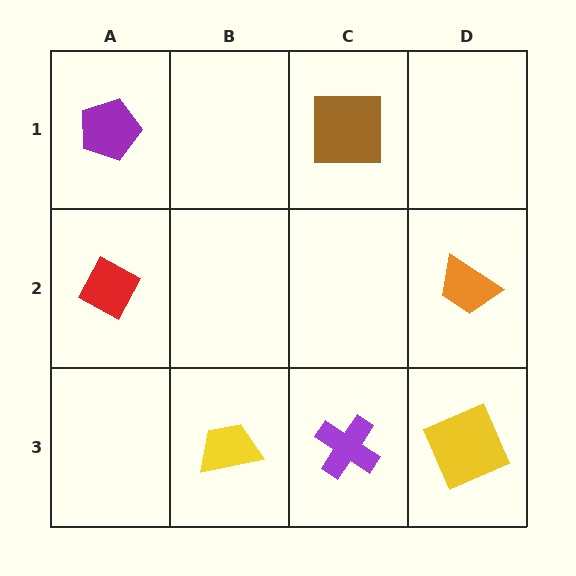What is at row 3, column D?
A yellow square.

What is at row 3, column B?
A yellow trapezoid.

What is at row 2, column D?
An orange trapezoid.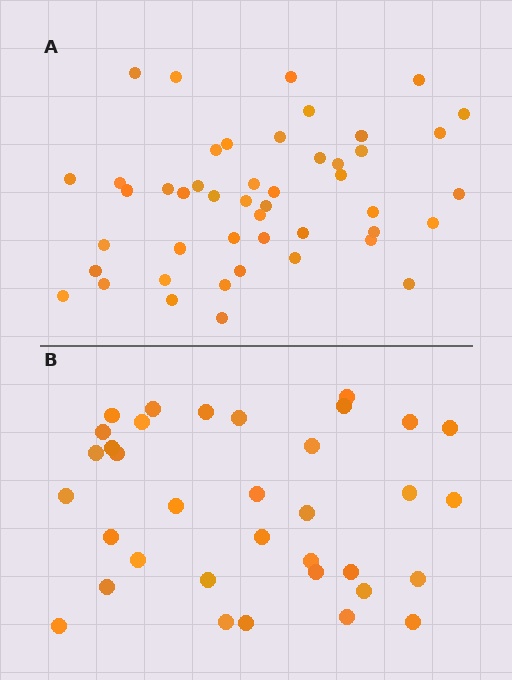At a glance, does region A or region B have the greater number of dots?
Region A (the top region) has more dots.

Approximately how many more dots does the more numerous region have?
Region A has roughly 12 or so more dots than region B.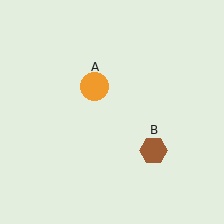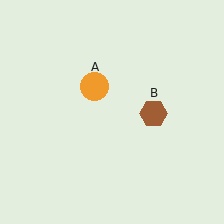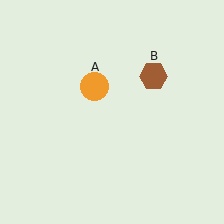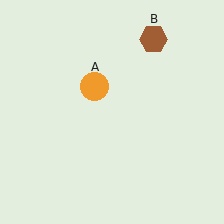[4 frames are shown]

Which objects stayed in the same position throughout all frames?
Orange circle (object A) remained stationary.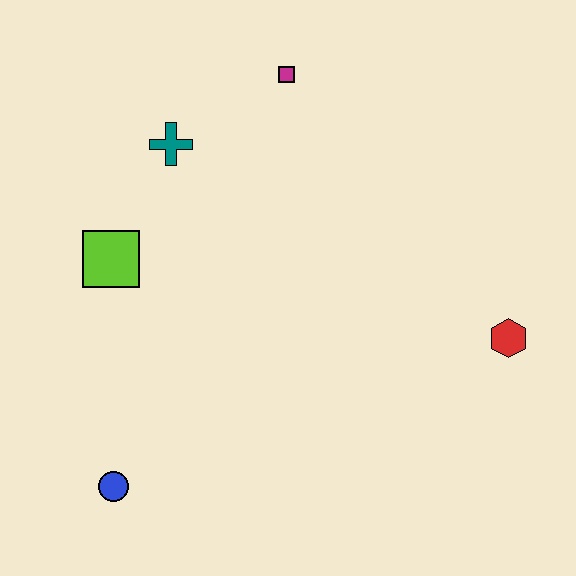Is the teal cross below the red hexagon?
No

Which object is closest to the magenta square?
The teal cross is closest to the magenta square.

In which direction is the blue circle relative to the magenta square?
The blue circle is below the magenta square.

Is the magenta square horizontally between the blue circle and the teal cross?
No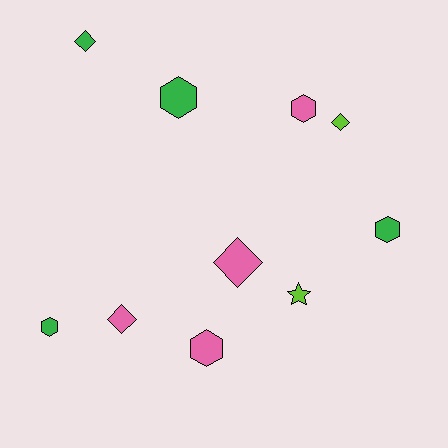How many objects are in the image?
There are 10 objects.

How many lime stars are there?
There is 1 lime star.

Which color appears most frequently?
Green, with 4 objects.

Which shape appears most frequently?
Hexagon, with 5 objects.